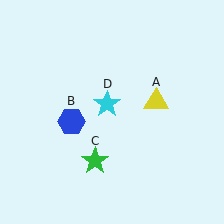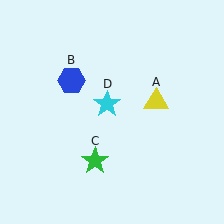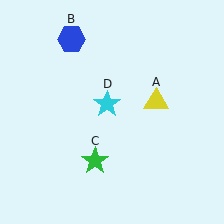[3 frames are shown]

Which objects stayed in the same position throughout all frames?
Yellow triangle (object A) and green star (object C) and cyan star (object D) remained stationary.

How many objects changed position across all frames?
1 object changed position: blue hexagon (object B).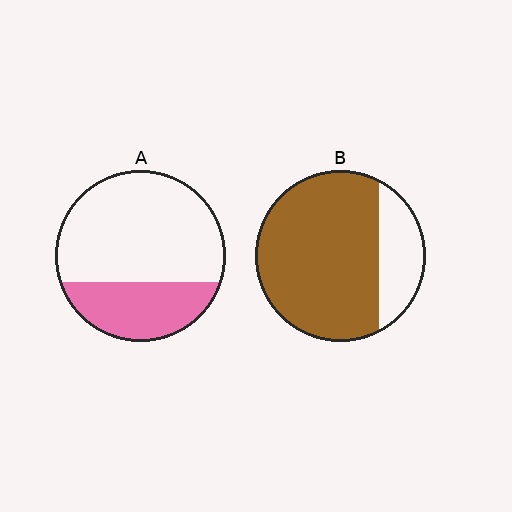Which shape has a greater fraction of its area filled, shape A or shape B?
Shape B.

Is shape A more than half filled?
No.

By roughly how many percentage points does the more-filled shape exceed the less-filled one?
By roughly 45 percentage points (B over A).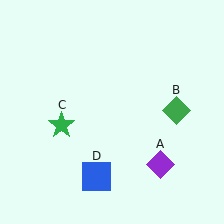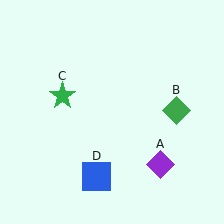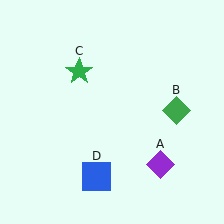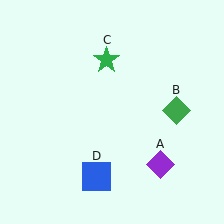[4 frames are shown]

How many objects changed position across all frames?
1 object changed position: green star (object C).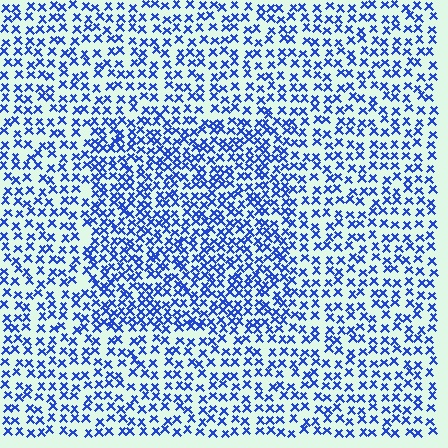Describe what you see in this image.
The image contains small blue elements arranged at two different densities. A rectangle-shaped region is visible where the elements are more densely packed than the surrounding area.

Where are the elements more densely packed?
The elements are more densely packed inside the rectangle boundary.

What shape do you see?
I see a rectangle.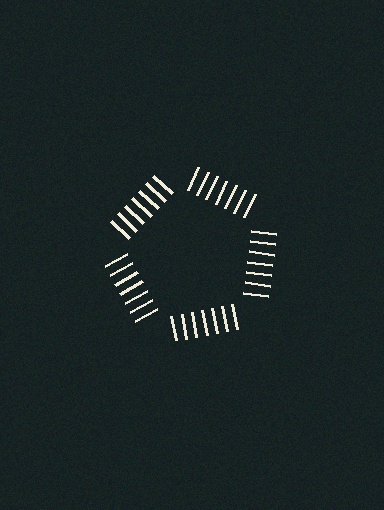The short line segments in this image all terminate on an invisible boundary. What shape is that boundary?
An illusory pentagon — the line segments terminate on its edges but no continuous stroke is drawn.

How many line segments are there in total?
35 — 7 along each of the 5 edges.